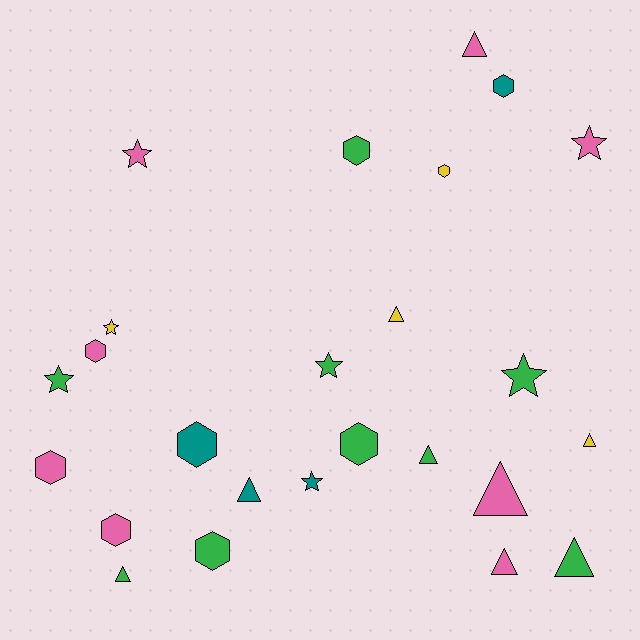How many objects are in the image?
There are 25 objects.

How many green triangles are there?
There are 3 green triangles.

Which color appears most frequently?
Green, with 9 objects.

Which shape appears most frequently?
Triangle, with 9 objects.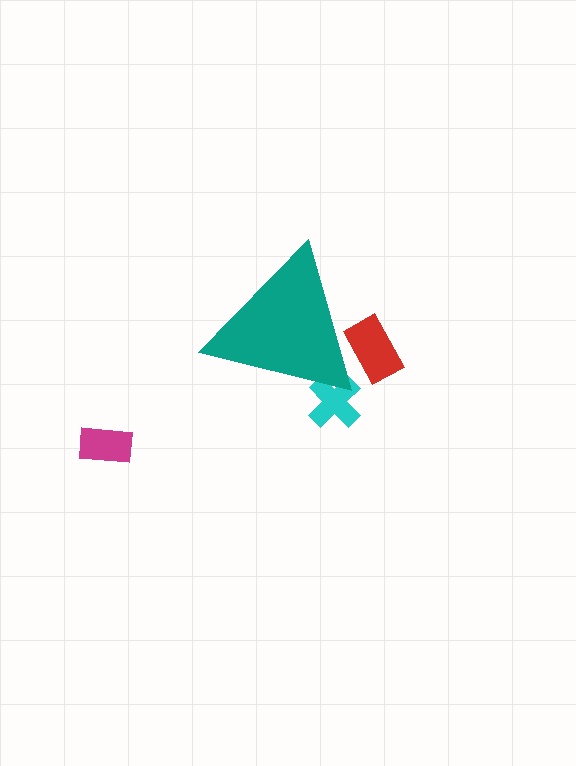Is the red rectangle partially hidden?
Yes, the red rectangle is partially hidden behind the teal triangle.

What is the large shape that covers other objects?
A teal triangle.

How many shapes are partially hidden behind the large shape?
2 shapes are partially hidden.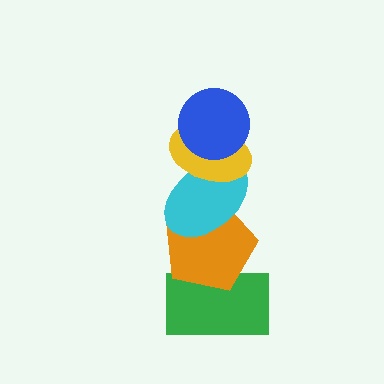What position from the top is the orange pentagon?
The orange pentagon is 4th from the top.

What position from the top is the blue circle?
The blue circle is 1st from the top.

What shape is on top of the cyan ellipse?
The yellow ellipse is on top of the cyan ellipse.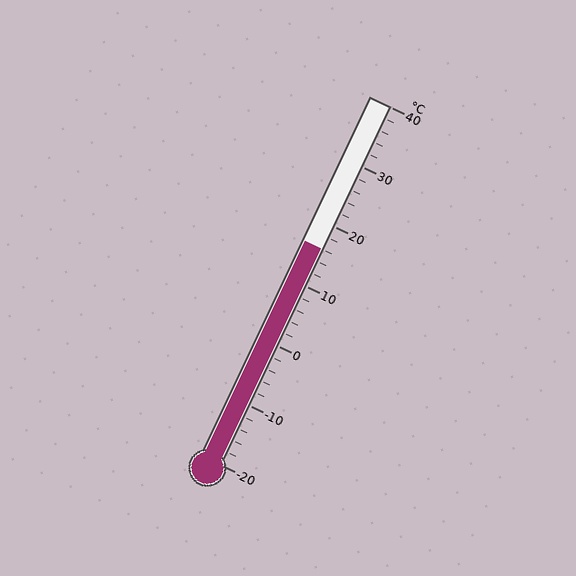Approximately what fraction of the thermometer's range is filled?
The thermometer is filled to approximately 60% of its range.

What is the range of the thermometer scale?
The thermometer scale ranges from -20°C to 40°C.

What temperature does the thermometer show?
The thermometer shows approximately 16°C.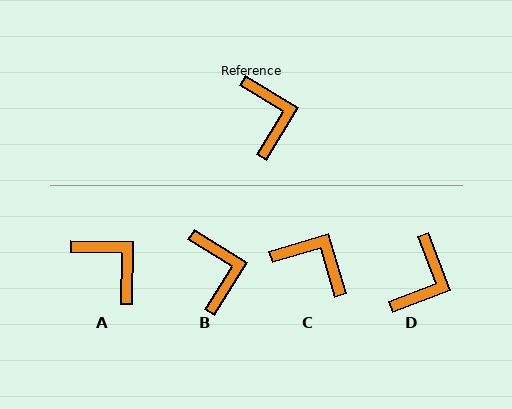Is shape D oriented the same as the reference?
No, it is off by about 38 degrees.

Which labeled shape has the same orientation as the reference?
B.